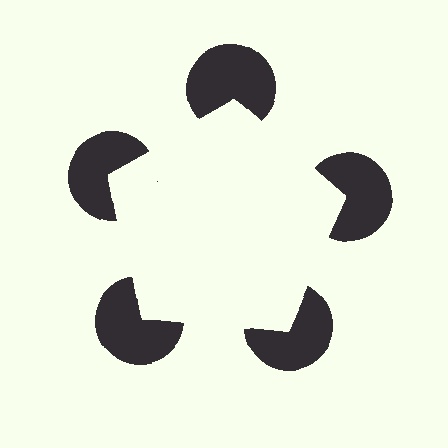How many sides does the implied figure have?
5 sides.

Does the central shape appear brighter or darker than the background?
It typically appears slightly brighter than the background, even though no actual brightness change is drawn.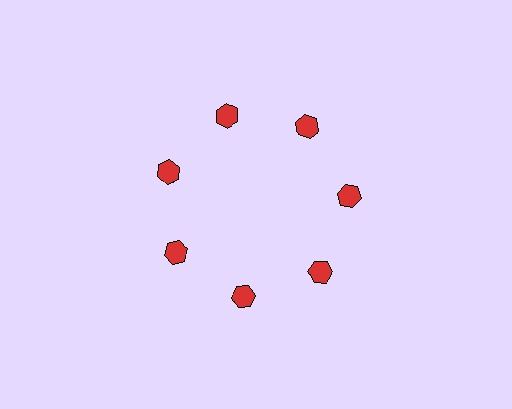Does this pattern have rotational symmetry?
Yes, this pattern has 7-fold rotational symmetry. It looks the same after rotating 51 degrees around the center.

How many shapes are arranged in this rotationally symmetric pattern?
There are 7 shapes, arranged in 7 groups of 1.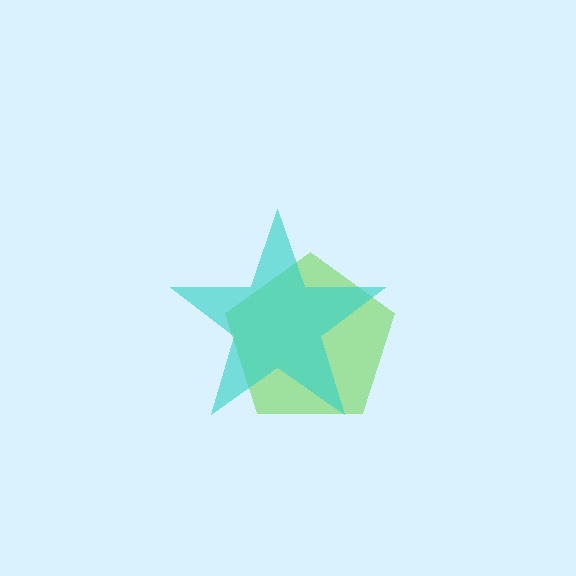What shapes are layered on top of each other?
The layered shapes are: a lime pentagon, a cyan star.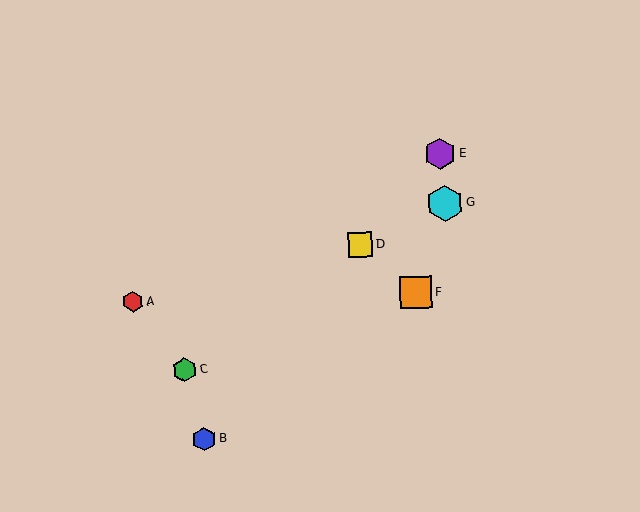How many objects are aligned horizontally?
2 objects (A, F) are aligned horizontally.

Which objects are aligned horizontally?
Objects A, F are aligned horizontally.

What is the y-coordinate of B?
Object B is at y≈439.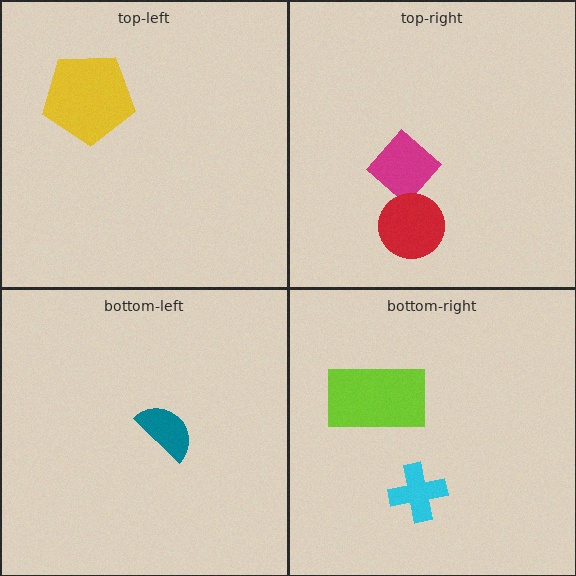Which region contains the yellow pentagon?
The top-left region.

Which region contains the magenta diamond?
The top-right region.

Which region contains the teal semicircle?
The bottom-left region.